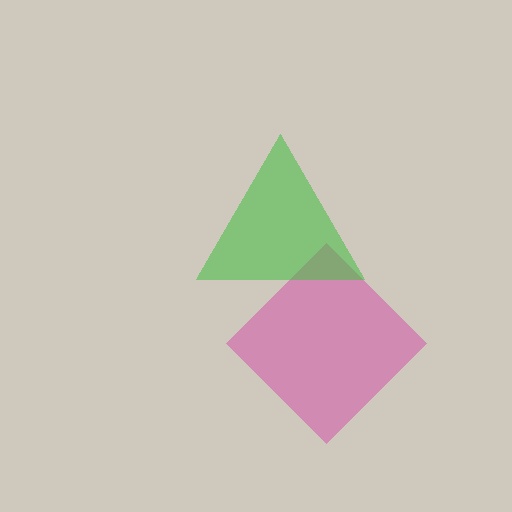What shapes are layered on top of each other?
The layered shapes are: a magenta diamond, a green triangle.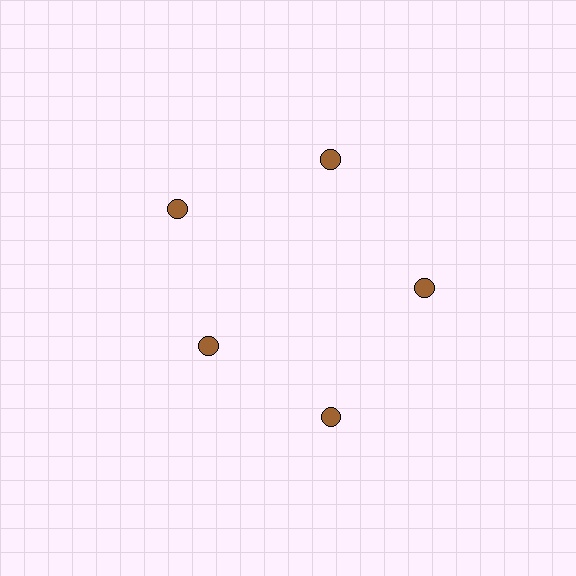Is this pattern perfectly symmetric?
No. The 5 brown circles are arranged in a ring, but one element near the 8 o'clock position is pulled inward toward the center, breaking the 5-fold rotational symmetry.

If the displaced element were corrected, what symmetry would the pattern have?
It would have 5-fold rotational symmetry — the pattern would map onto itself every 72 degrees.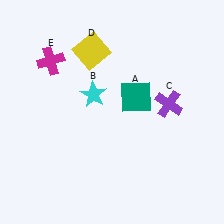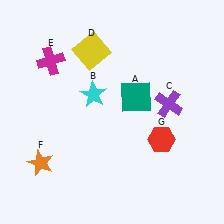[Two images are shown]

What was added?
An orange star (F), a red hexagon (G) were added in Image 2.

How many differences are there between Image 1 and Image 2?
There are 2 differences between the two images.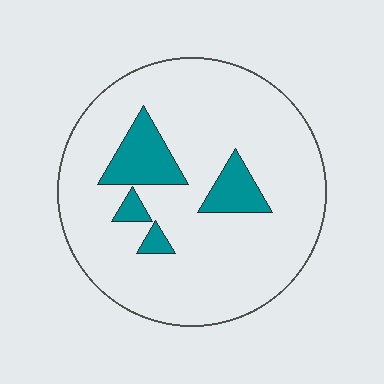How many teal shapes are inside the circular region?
4.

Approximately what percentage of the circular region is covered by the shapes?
Approximately 15%.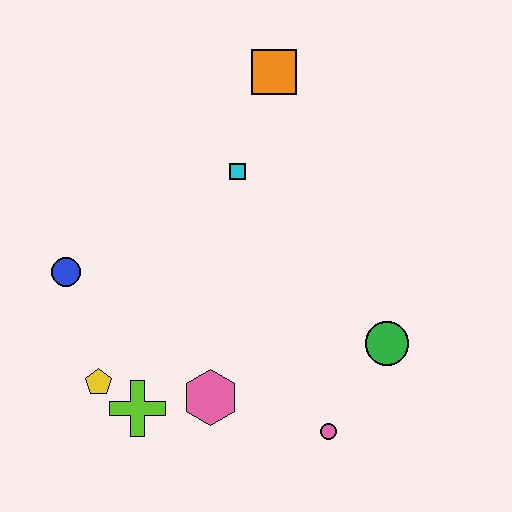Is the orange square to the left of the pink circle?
Yes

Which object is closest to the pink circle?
The green circle is closest to the pink circle.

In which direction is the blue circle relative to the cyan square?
The blue circle is to the left of the cyan square.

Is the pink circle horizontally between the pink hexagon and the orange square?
No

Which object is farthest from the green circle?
The blue circle is farthest from the green circle.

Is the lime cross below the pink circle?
No